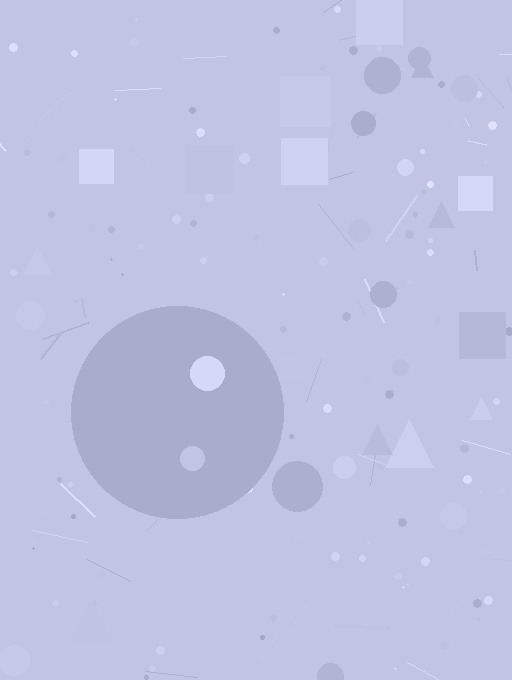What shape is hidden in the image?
A circle is hidden in the image.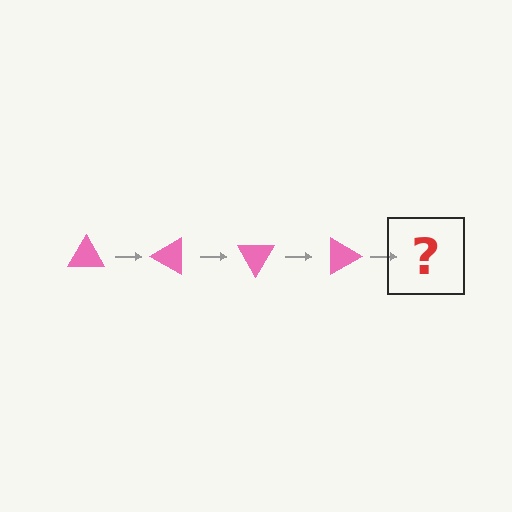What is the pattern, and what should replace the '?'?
The pattern is that the triangle rotates 30 degrees each step. The '?' should be a pink triangle rotated 120 degrees.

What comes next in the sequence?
The next element should be a pink triangle rotated 120 degrees.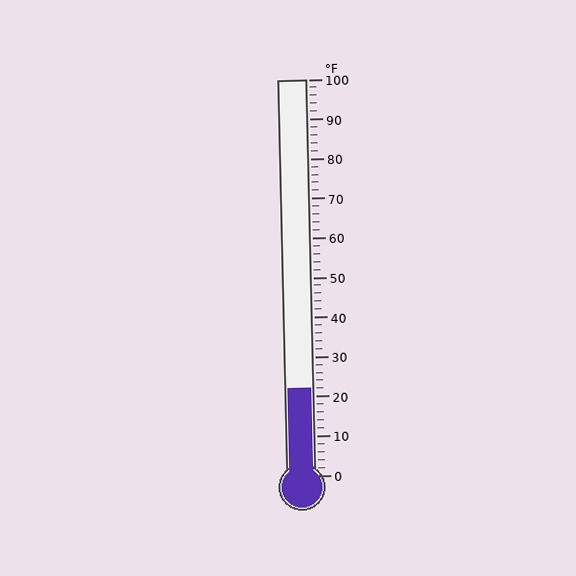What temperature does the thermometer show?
The thermometer shows approximately 22°F.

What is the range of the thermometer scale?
The thermometer scale ranges from 0°F to 100°F.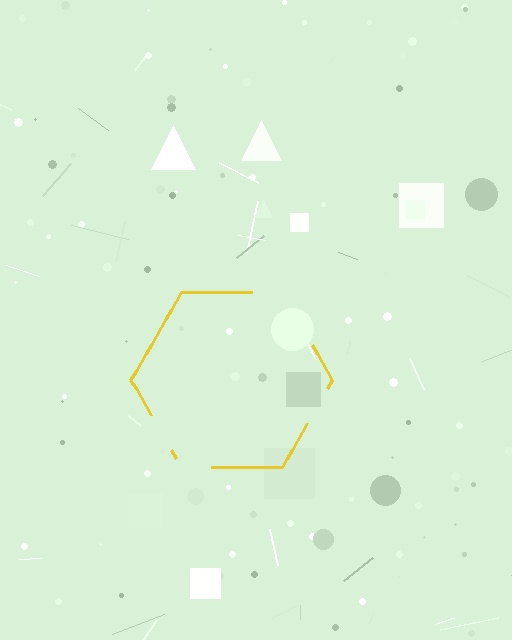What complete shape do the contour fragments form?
The contour fragments form a hexagon.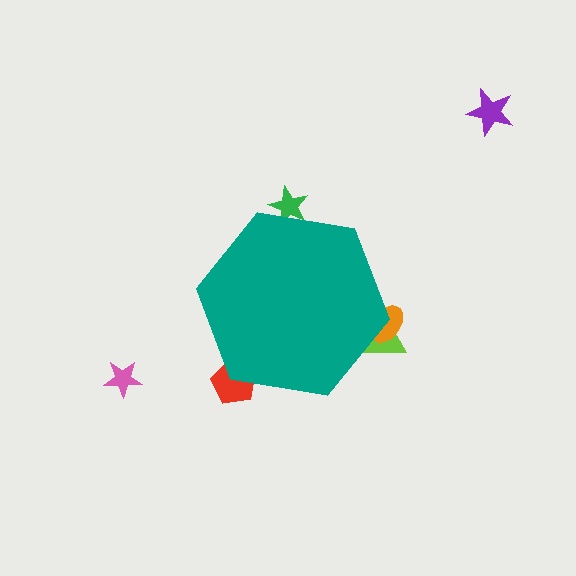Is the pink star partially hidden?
No, the pink star is fully visible.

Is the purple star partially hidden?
No, the purple star is fully visible.